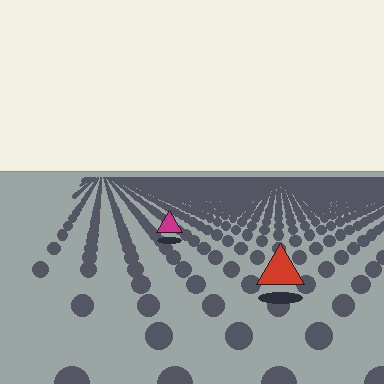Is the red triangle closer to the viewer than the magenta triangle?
Yes. The red triangle is closer — you can tell from the texture gradient: the ground texture is coarser near it.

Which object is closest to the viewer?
The red triangle is closest. The texture marks near it are larger and more spread out.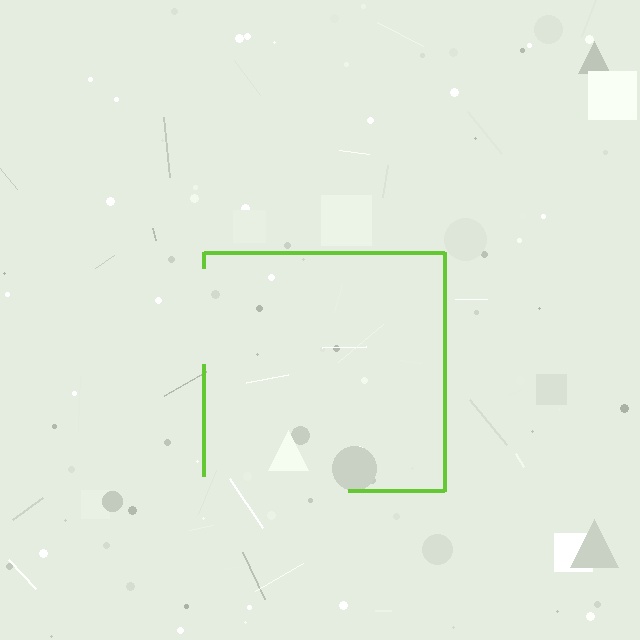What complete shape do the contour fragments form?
The contour fragments form a square.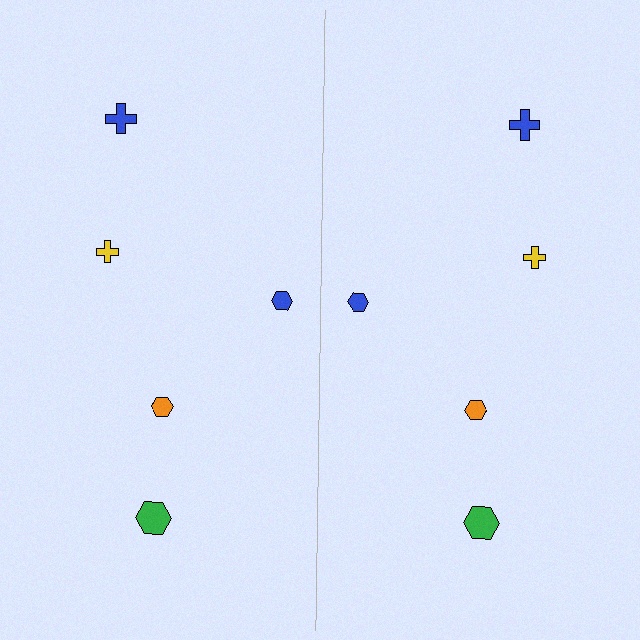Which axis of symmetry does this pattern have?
The pattern has a vertical axis of symmetry running through the center of the image.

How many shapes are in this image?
There are 10 shapes in this image.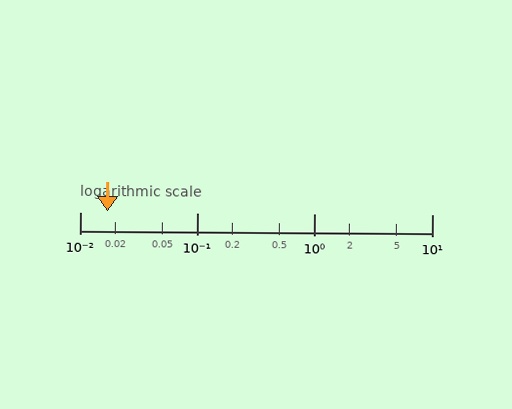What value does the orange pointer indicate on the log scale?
The pointer indicates approximately 0.017.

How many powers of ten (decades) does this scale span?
The scale spans 3 decades, from 0.01 to 10.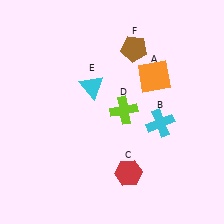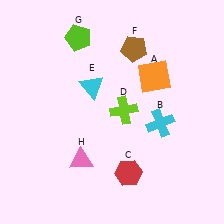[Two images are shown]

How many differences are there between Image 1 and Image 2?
There are 2 differences between the two images.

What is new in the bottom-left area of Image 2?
A pink triangle (H) was added in the bottom-left area of Image 2.